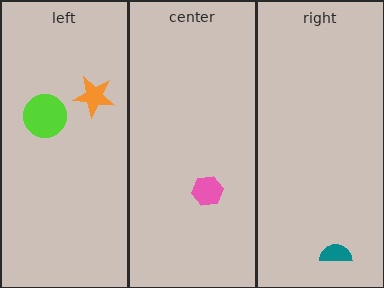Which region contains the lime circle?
The left region.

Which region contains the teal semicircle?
The right region.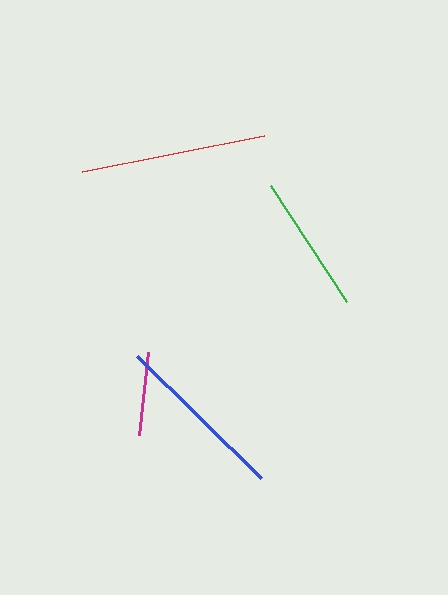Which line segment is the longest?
The red line is the longest at approximately 186 pixels.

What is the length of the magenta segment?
The magenta segment is approximately 83 pixels long.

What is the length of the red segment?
The red segment is approximately 186 pixels long.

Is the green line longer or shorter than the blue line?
The blue line is longer than the green line.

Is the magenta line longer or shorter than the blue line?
The blue line is longer than the magenta line.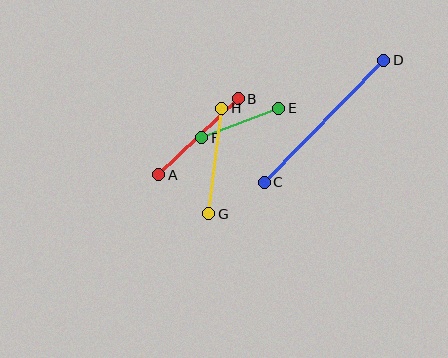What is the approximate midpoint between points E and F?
The midpoint is at approximately (240, 123) pixels.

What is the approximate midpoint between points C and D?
The midpoint is at approximately (324, 121) pixels.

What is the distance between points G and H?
The distance is approximately 106 pixels.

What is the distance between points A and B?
The distance is approximately 110 pixels.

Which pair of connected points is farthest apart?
Points C and D are farthest apart.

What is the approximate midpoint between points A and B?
The midpoint is at approximately (199, 137) pixels.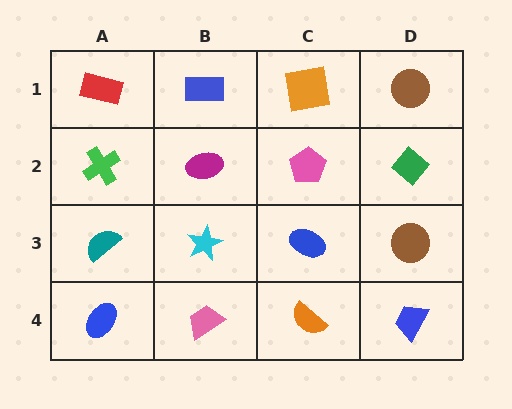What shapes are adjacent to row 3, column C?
A pink pentagon (row 2, column C), an orange semicircle (row 4, column C), a cyan star (row 3, column B), a brown circle (row 3, column D).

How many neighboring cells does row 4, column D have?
2.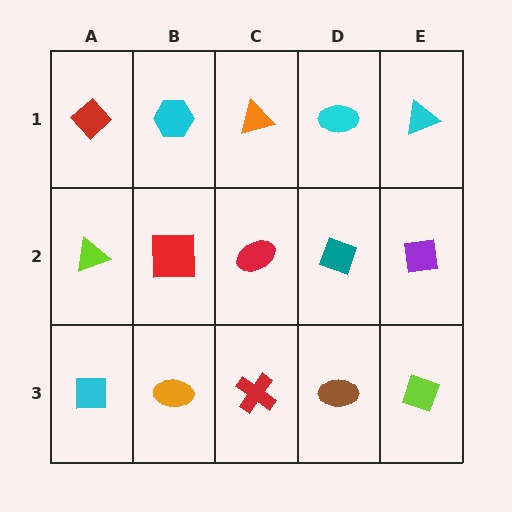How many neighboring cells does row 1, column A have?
2.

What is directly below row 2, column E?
A lime diamond.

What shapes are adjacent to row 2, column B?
A cyan hexagon (row 1, column B), an orange ellipse (row 3, column B), a lime triangle (row 2, column A), a red ellipse (row 2, column C).